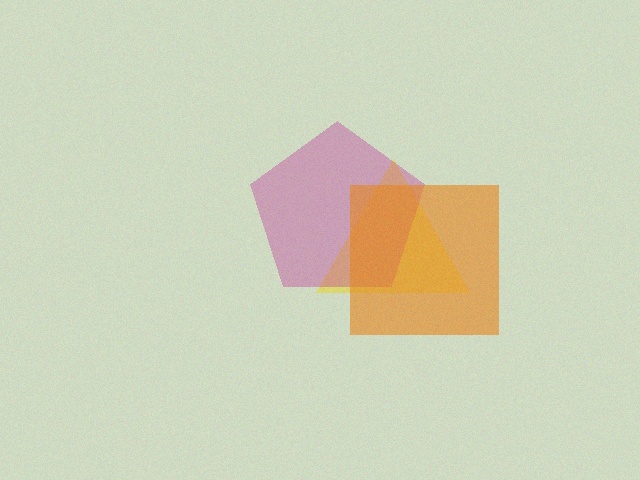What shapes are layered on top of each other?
The layered shapes are: a yellow triangle, a magenta pentagon, an orange square.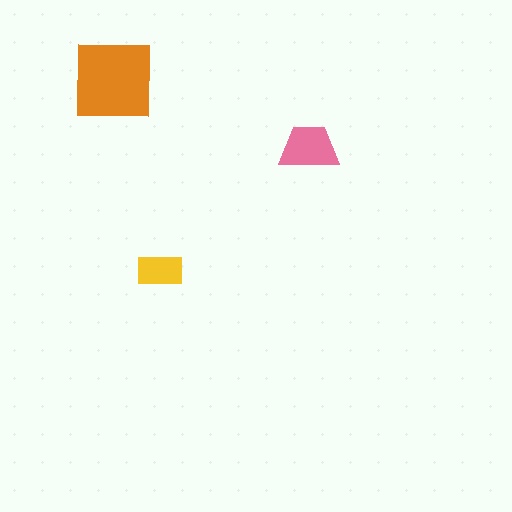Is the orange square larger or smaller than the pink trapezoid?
Larger.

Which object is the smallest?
The yellow rectangle.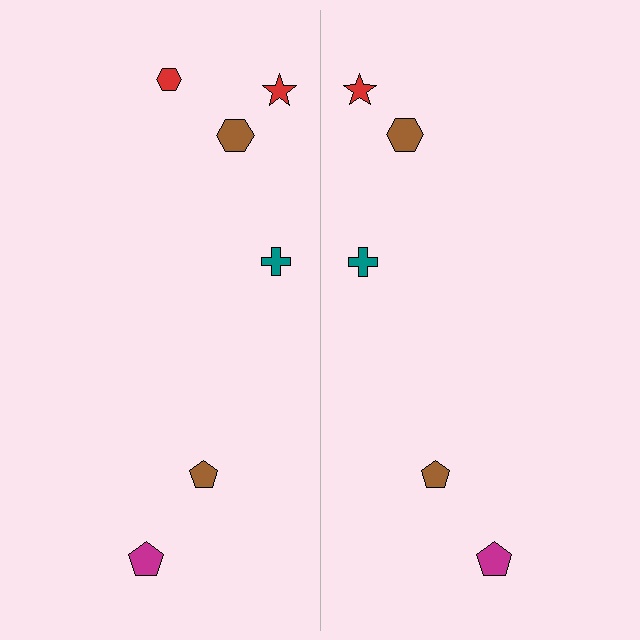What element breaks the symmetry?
A red hexagon is missing from the right side.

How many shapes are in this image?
There are 11 shapes in this image.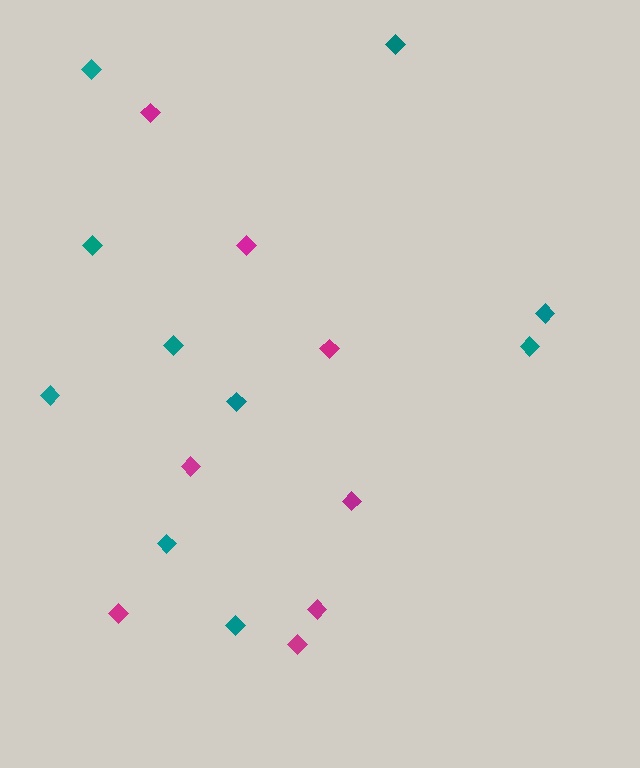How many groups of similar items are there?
There are 2 groups: one group of teal diamonds (10) and one group of magenta diamonds (8).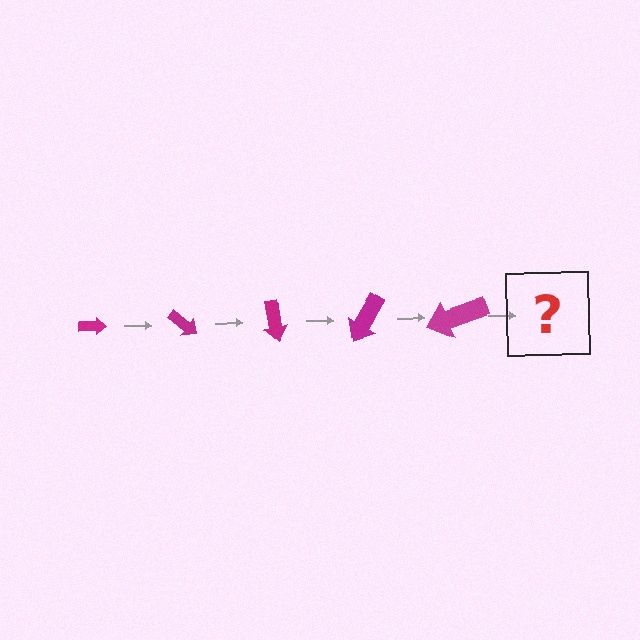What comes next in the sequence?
The next element should be an arrow, larger than the previous one and rotated 200 degrees from the start.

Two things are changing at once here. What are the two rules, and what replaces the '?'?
The two rules are that the arrow grows larger each step and it rotates 40 degrees each step. The '?' should be an arrow, larger than the previous one and rotated 200 degrees from the start.